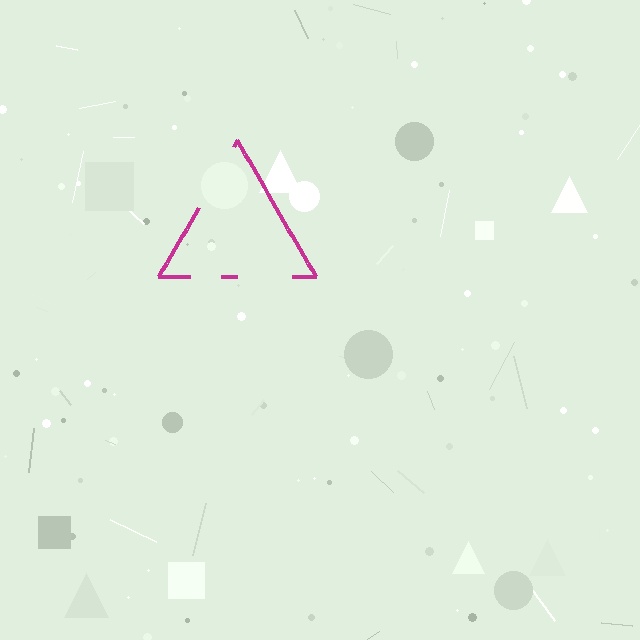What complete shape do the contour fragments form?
The contour fragments form a triangle.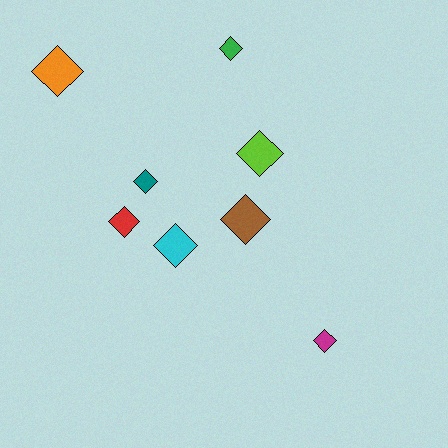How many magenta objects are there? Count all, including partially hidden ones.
There is 1 magenta object.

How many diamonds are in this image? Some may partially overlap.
There are 8 diamonds.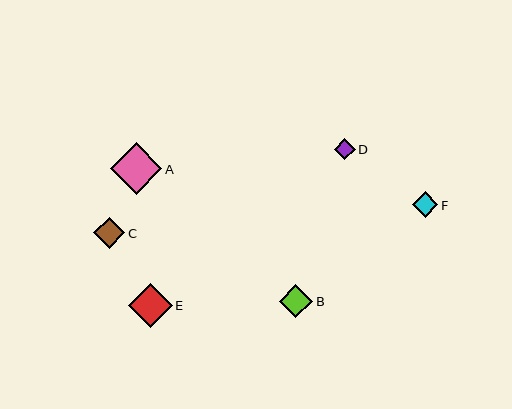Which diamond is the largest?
Diamond A is the largest with a size of approximately 51 pixels.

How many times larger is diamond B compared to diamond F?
Diamond B is approximately 1.3 times the size of diamond F.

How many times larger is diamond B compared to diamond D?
Diamond B is approximately 1.6 times the size of diamond D.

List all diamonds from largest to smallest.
From largest to smallest: A, E, B, C, F, D.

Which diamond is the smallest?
Diamond D is the smallest with a size of approximately 21 pixels.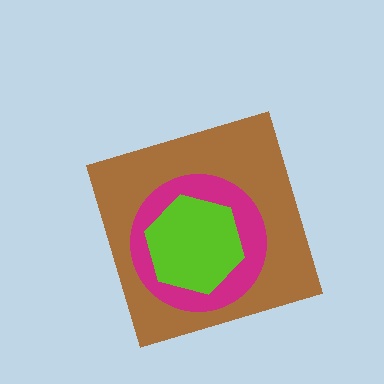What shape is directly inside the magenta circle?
The lime hexagon.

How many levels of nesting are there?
3.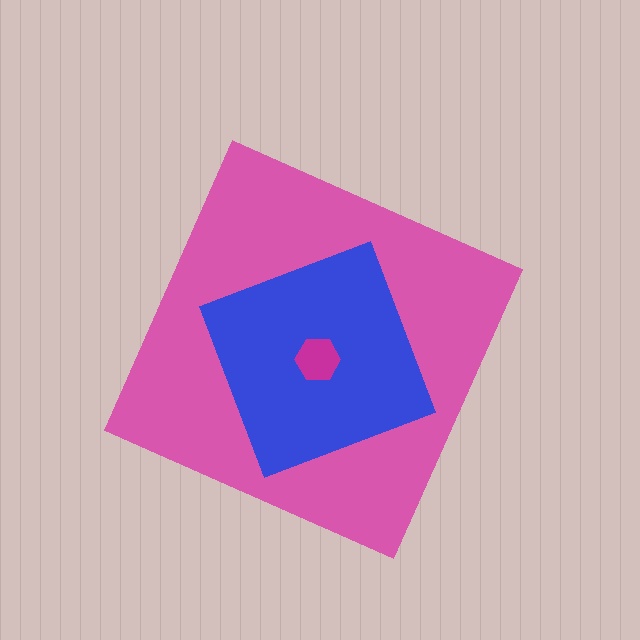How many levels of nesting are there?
3.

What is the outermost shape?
The pink diamond.